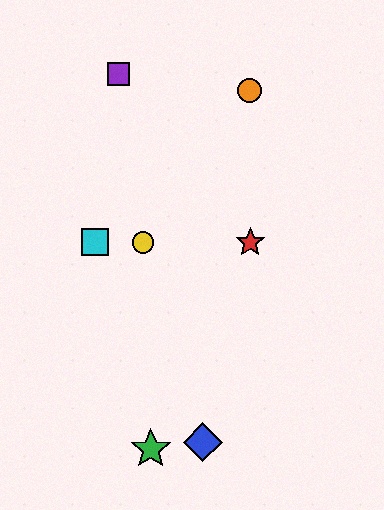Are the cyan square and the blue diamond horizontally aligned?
No, the cyan square is at y≈242 and the blue diamond is at y≈442.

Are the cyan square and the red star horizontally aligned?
Yes, both are at y≈242.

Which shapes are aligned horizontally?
The red star, the yellow circle, the cyan square are aligned horizontally.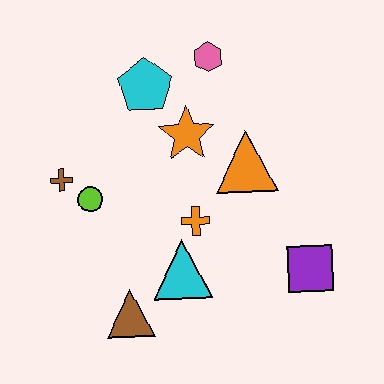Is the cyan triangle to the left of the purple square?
Yes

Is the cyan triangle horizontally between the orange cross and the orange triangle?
No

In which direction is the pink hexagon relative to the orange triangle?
The pink hexagon is above the orange triangle.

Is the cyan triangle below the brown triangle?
No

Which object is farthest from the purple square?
The brown cross is farthest from the purple square.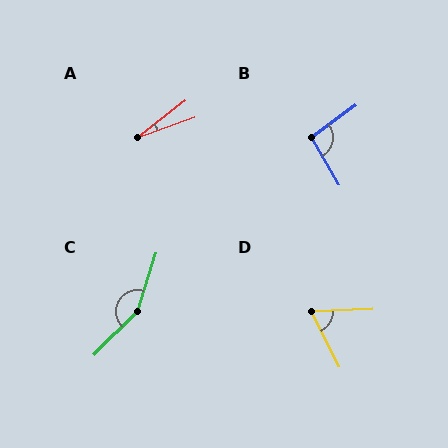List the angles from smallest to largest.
A (19°), D (65°), B (96°), C (152°).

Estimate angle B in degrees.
Approximately 96 degrees.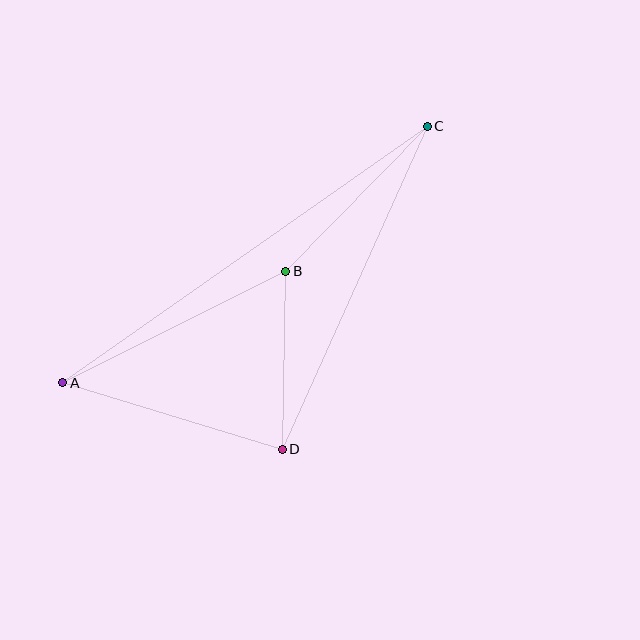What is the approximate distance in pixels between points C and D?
The distance between C and D is approximately 354 pixels.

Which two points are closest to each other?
Points B and D are closest to each other.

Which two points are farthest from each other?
Points A and C are farthest from each other.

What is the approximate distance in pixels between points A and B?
The distance between A and B is approximately 250 pixels.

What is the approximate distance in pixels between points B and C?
The distance between B and C is approximately 202 pixels.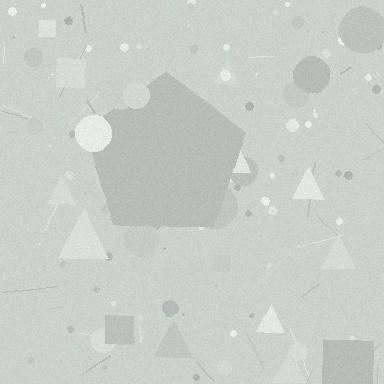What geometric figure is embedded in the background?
A pentagon is embedded in the background.